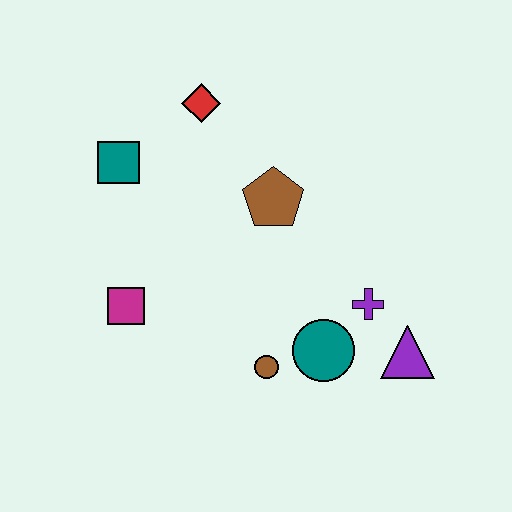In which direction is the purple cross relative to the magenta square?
The purple cross is to the right of the magenta square.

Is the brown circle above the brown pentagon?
No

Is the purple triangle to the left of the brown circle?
No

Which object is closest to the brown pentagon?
The red diamond is closest to the brown pentagon.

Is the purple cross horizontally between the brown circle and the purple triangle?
Yes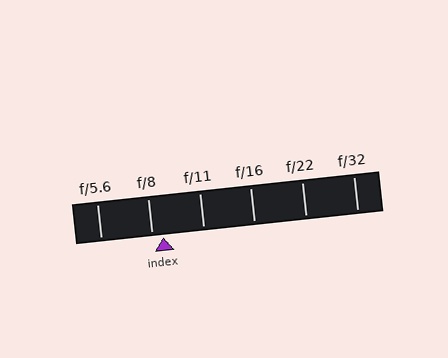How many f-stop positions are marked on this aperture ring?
There are 6 f-stop positions marked.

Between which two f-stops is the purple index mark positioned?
The index mark is between f/8 and f/11.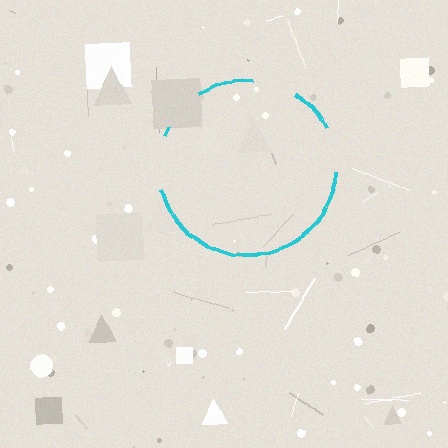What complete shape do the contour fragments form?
The contour fragments form a circle.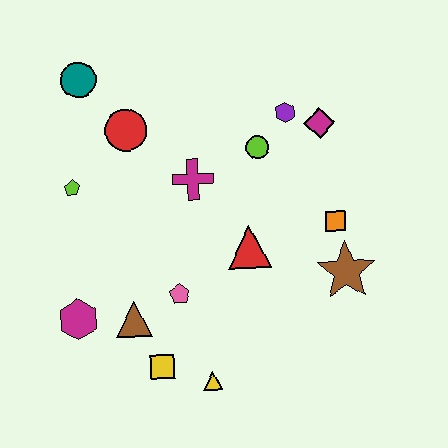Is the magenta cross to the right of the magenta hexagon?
Yes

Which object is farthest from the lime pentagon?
The brown star is farthest from the lime pentagon.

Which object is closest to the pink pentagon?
The brown triangle is closest to the pink pentagon.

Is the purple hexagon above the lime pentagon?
Yes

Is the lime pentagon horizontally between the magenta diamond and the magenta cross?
No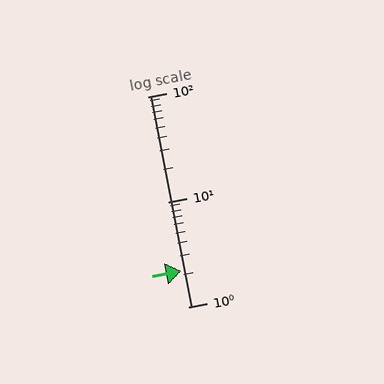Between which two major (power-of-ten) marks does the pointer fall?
The pointer is between 1 and 10.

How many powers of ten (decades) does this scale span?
The scale spans 2 decades, from 1 to 100.